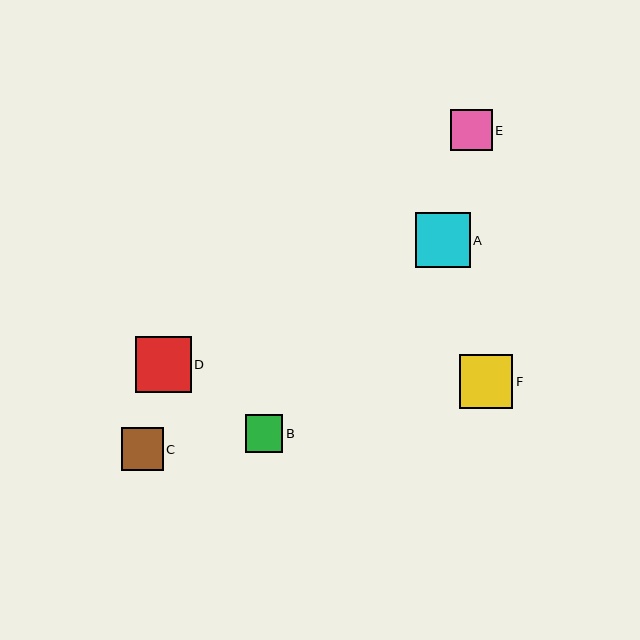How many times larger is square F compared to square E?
Square F is approximately 1.3 times the size of square E.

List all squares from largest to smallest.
From largest to smallest: D, A, F, C, E, B.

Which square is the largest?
Square D is the largest with a size of approximately 56 pixels.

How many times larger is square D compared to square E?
Square D is approximately 1.4 times the size of square E.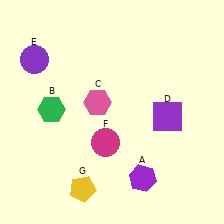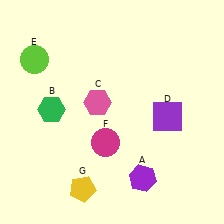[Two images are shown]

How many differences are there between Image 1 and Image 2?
There is 1 difference between the two images.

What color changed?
The circle (E) changed from purple in Image 1 to lime in Image 2.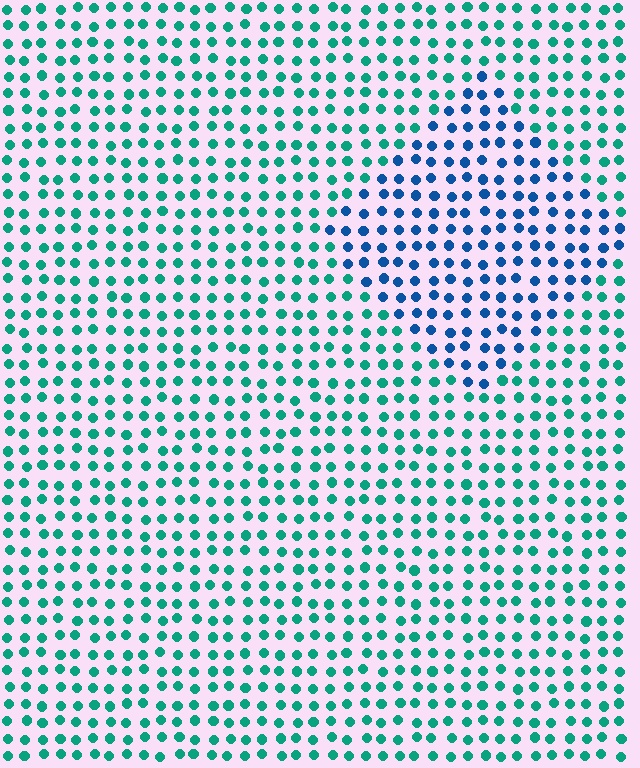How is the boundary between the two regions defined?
The boundary is defined purely by a slight shift in hue (about 45 degrees). Spacing, size, and orientation are identical on both sides.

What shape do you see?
I see a diamond.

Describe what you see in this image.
The image is filled with small teal elements in a uniform arrangement. A diamond-shaped region is visible where the elements are tinted to a slightly different hue, forming a subtle color boundary.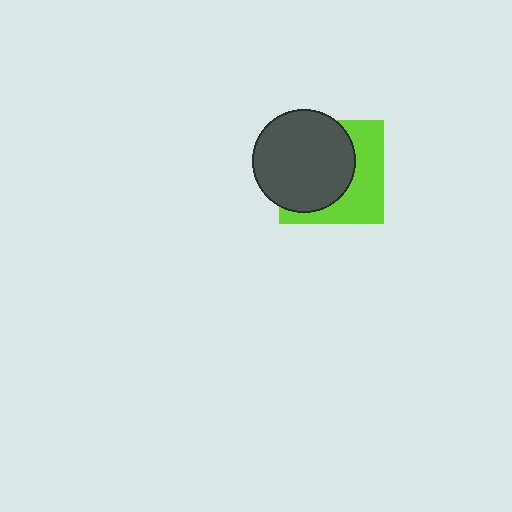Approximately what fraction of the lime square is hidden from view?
Roughly 58% of the lime square is hidden behind the dark gray circle.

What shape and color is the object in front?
The object in front is a dark gray circle.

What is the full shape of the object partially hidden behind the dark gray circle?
The partially hidden object is a lime square.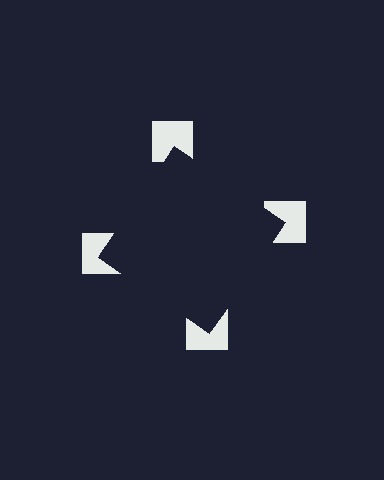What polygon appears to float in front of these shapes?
An illusory square — its edges are inferred from the aligned wedge cuts in the notched squares, not physically drawn.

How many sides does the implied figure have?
4 sides.